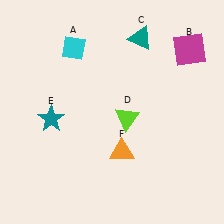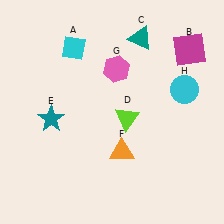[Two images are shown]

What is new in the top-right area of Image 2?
A pink hexagon (G) was added in the top-right area of Image 2.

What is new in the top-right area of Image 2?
A cyan circle (H) was added in the top-right area of Image 2.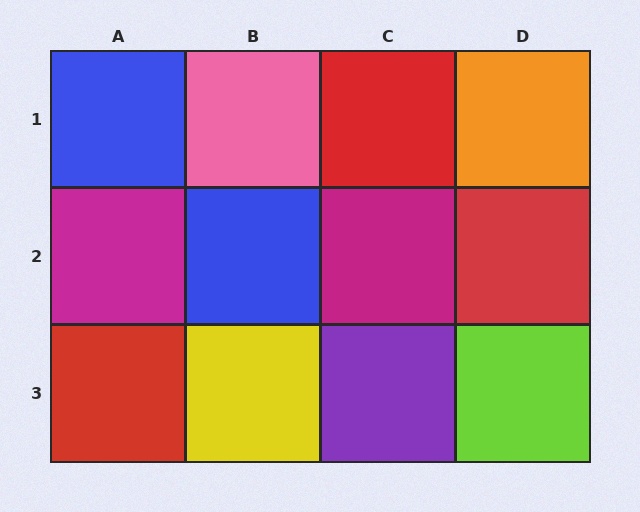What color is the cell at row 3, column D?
Lime.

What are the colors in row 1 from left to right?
Blue, pink, red, orange.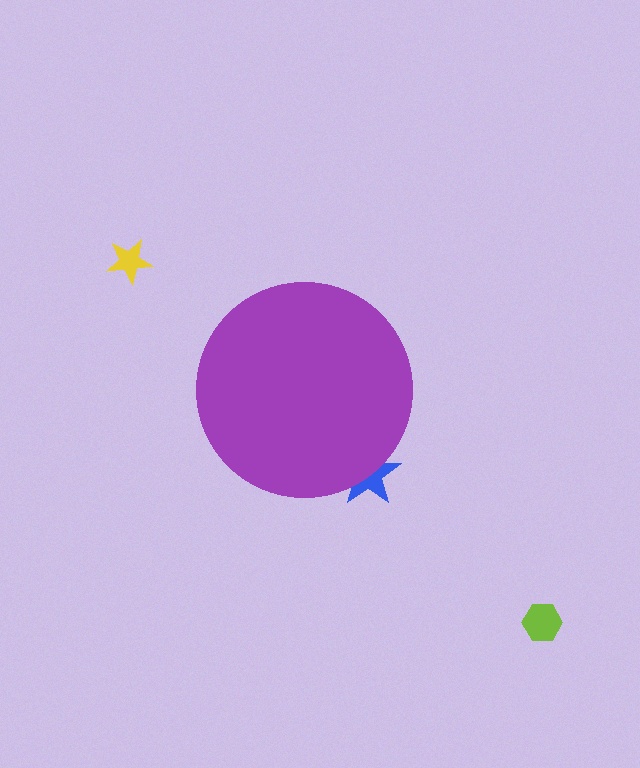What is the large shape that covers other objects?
A purple circle.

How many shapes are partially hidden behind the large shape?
1 shape is partially hidden.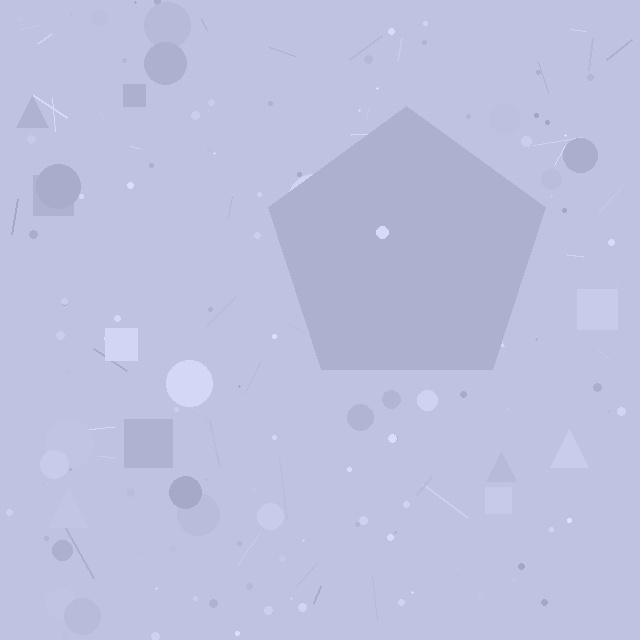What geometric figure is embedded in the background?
A pentagon is embedded in the background.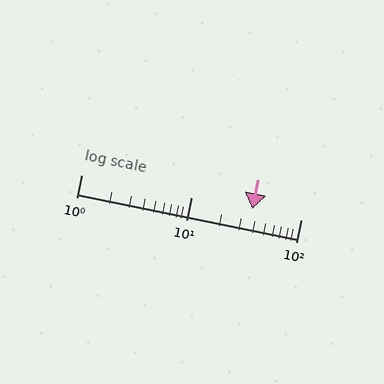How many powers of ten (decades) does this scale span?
The scale spans 2 decades, from 1 to 100.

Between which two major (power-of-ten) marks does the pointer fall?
The pointer is between 10 and 100.